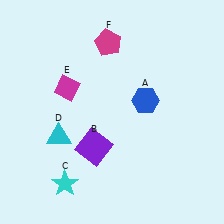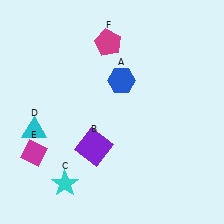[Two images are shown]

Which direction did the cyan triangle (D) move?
The cyan triangle (D) moved left.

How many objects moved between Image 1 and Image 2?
3 objects moved between the two images.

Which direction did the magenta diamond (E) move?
The magenta diamond (E) moved down.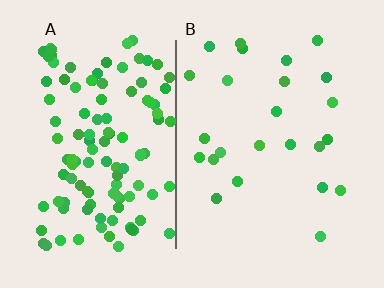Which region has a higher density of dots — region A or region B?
A (the left).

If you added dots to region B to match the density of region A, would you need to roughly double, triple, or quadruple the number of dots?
Approximately quadruple.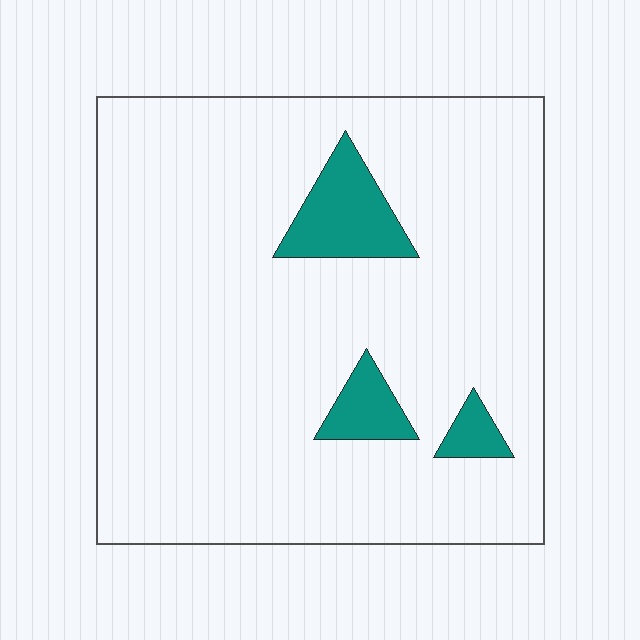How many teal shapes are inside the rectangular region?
3.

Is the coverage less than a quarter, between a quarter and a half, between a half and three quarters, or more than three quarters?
Less than a quarter.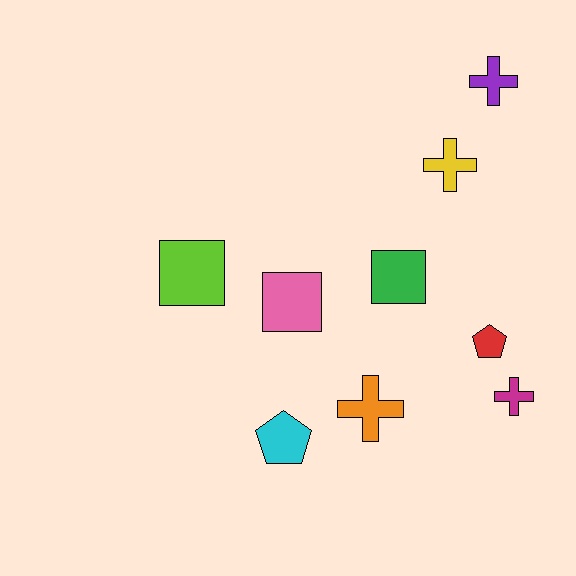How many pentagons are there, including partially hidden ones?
There are 2 pentagons.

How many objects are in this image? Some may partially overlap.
There are 9 objects.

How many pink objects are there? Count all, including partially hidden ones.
There is 1 pink object.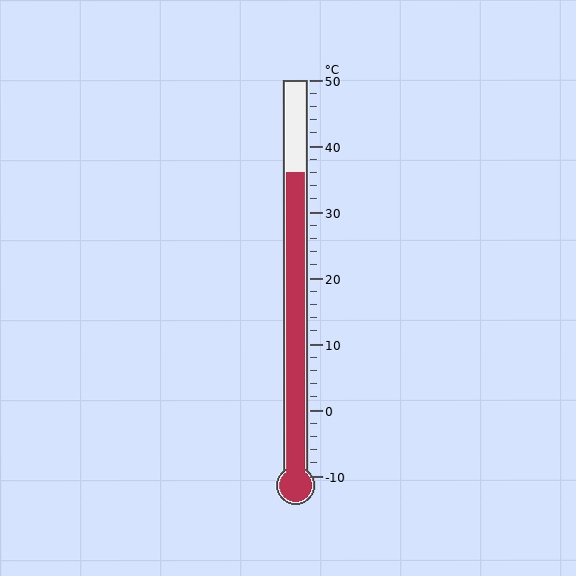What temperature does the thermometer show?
The thermometer shows approximately 36°C.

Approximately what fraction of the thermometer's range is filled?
The thermometer is filled to approximately 75% of its range.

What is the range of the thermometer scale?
The thermometer scale ranges from -10°C to 50°C.